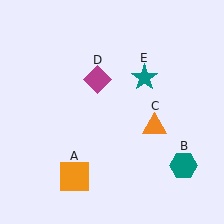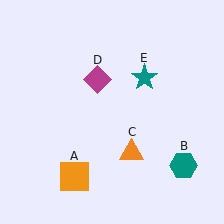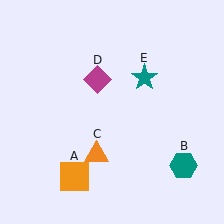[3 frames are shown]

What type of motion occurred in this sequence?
The orange triangle (object C) rotated clockwise around the center of the scene.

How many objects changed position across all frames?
1 object changed position: orange triangle (object C).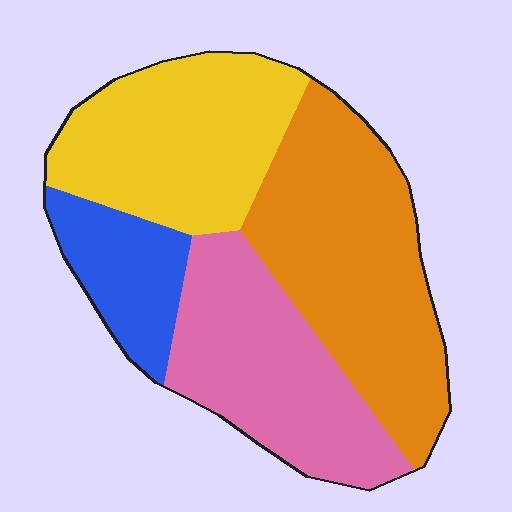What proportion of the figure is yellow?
Yellow takes up about one quarter (1/4) of the figure.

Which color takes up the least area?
Blue, at roughly 15%.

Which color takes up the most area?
Orange, at roughly 35%.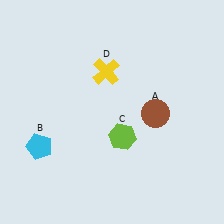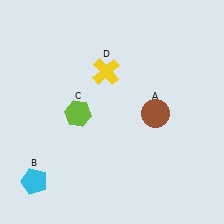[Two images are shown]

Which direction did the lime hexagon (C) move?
The lime hexagon (C) moved left.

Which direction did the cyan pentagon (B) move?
The cyan pentagon (B) moved down.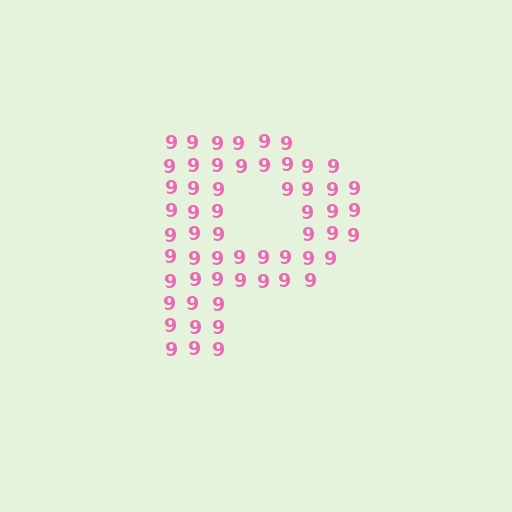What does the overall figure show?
The overall figure shows the letter P.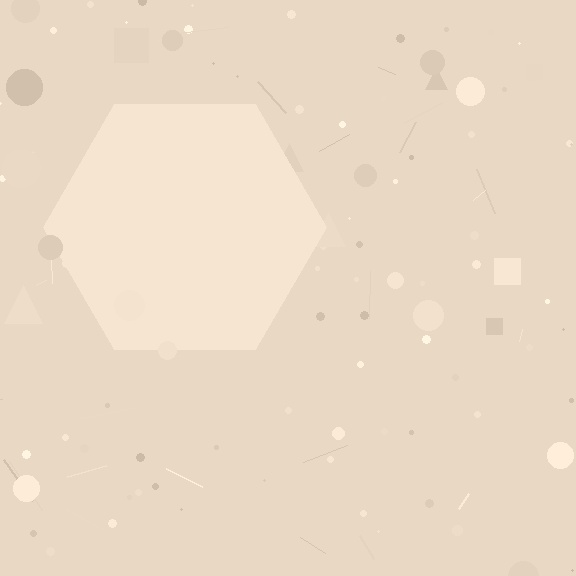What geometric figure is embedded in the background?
A hexagon is embedded in the background.